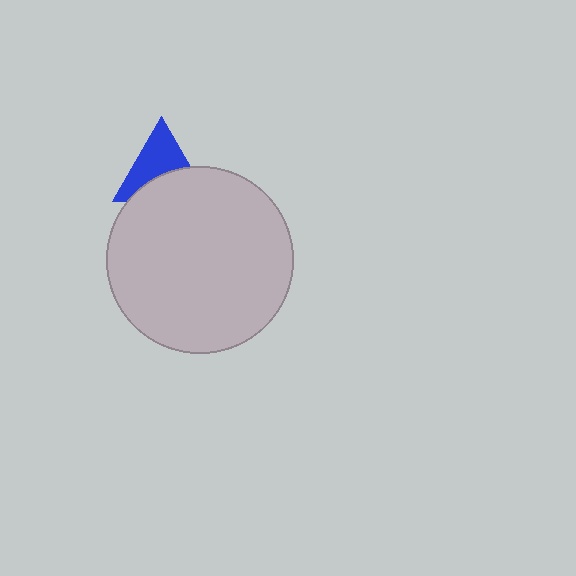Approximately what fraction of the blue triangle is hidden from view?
Roughly 43% of the blue triangle is hidden behind the light gray circle.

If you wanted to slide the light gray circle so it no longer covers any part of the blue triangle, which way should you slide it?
Slide it down — that is the most direct way to separate the two shapes.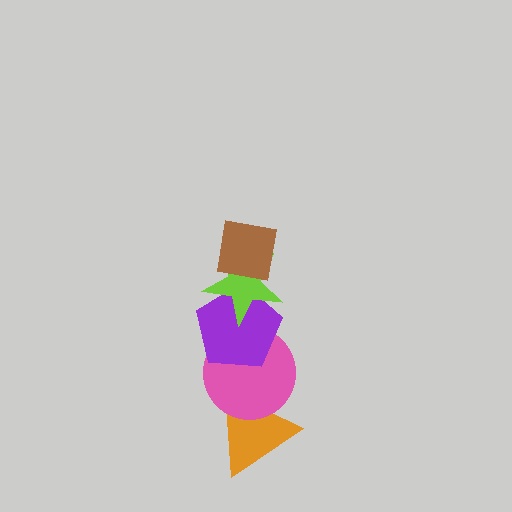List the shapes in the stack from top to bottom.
From top to bottom: the brown square, the lime star, the purple pentagon, the pink circle, the orange triangle.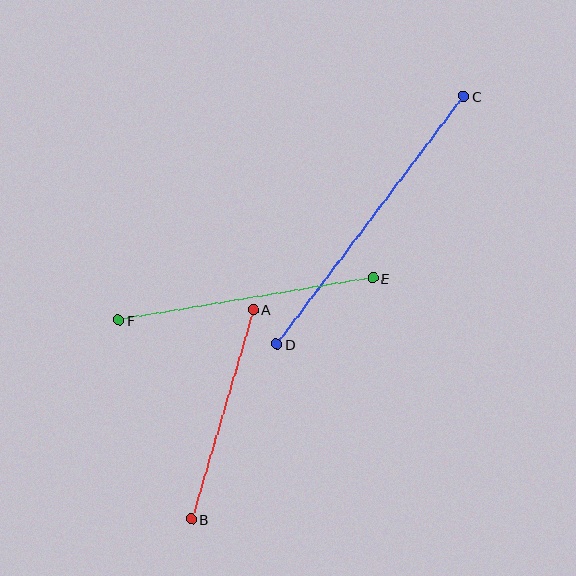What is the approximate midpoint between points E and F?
The midpoint is at approximately (246, 299) pixels.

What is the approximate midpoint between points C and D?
The midpoint is at approximately (370, 220) pixels.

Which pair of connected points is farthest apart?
Points C and D are farthest apart.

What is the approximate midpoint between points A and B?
The midpoint is at approximately (222, 414) pixels.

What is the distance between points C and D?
The distance is approximately 310 pixels.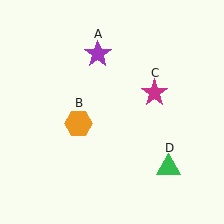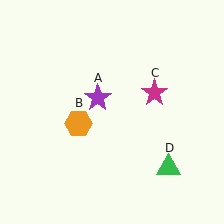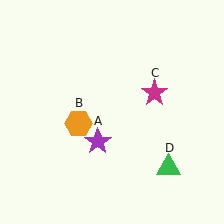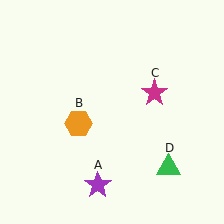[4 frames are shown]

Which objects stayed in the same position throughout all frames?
Orange hexagon (object B) and magenta star (object C) and green triangle (object D) remained stationary.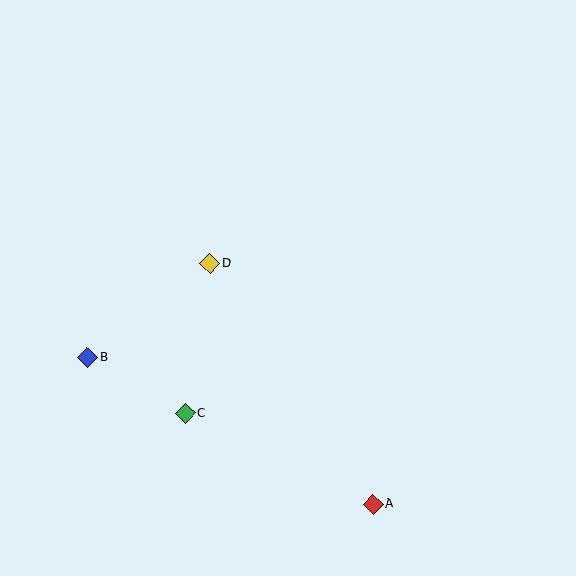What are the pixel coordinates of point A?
Point A is at (373, 504).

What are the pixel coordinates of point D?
Point D is at (210, 263).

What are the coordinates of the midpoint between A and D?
The midpoint between A and D is at (291, 384).